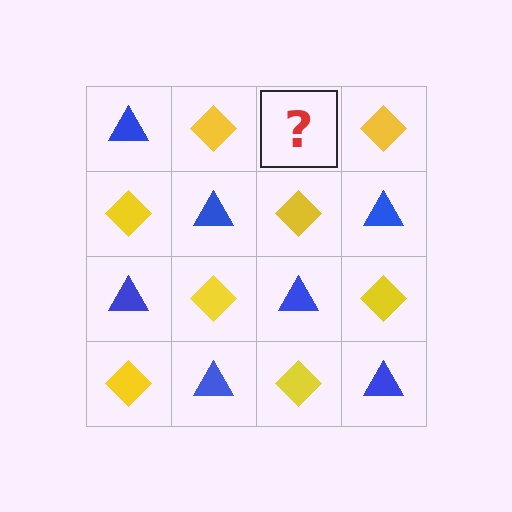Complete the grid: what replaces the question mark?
The question mark should be replaced with a blue triangle.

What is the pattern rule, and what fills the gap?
The rule is that it alternates blue triangle and yellow diamond in a checkerboard pattern. The gap should be filled with a blue triangle.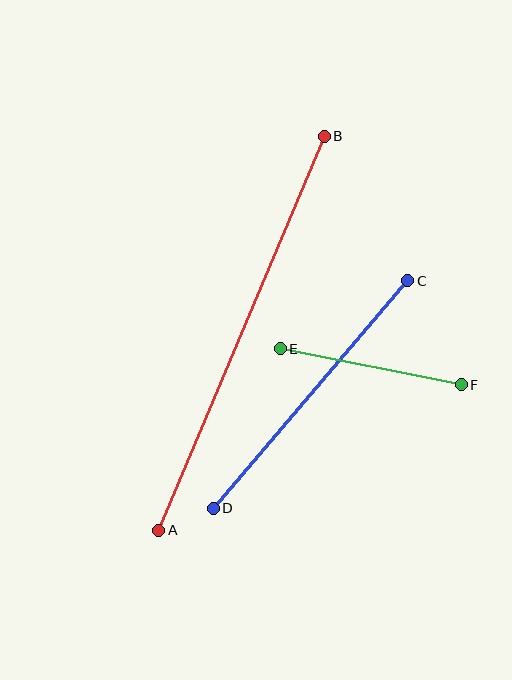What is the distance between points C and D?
The distance is approximately 299 pixels.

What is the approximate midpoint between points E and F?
The midpoint is at approximately (371, 367) pixels.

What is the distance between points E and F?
The distance is approximately 185 pixels.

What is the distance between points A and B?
The distance is approximately 428 pixels.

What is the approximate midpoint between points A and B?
The midpoint is at approximately (242, 333) pixels.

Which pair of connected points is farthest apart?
Points A and B are farthest apart.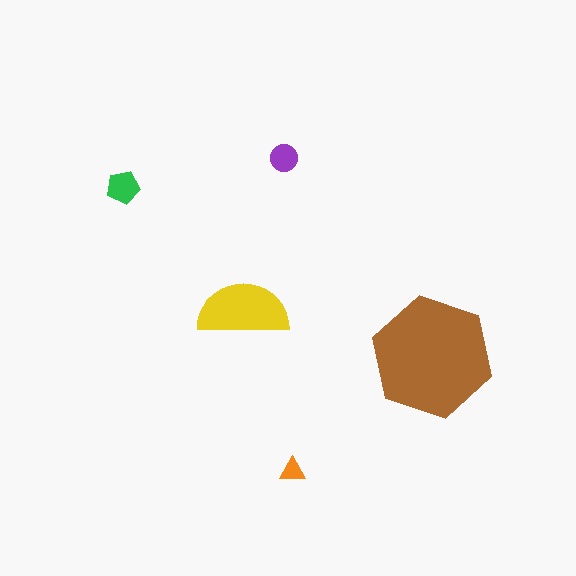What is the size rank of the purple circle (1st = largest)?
4th.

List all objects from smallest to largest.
The orange triangle, the purple circle, the green pentagon, the yellow semicircle, the brown hexagon.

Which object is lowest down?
The orange triangle is bottommost.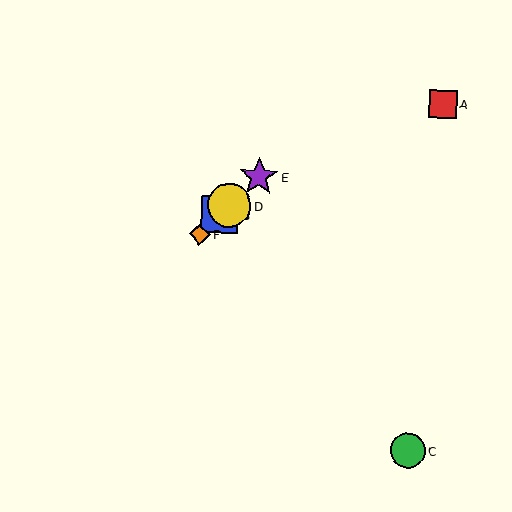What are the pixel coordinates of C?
Object C is at (408, 451).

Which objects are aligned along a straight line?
Objects B, D, E, F are aligned along a straight line.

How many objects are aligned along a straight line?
4 objects (B, D, E, F) are aligned along a straight line.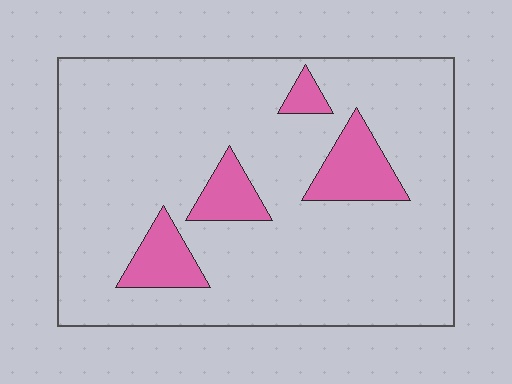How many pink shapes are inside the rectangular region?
4.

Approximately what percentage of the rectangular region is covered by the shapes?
Approximately 15%.